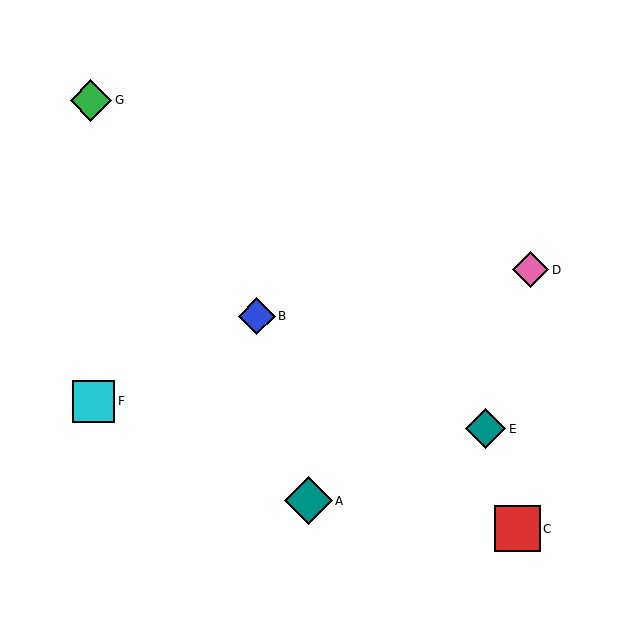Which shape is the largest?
The teal diamond (labeled A) is the largest.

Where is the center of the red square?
The center of the red square is at (517, 529).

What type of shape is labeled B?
Shape B is a blue diamond.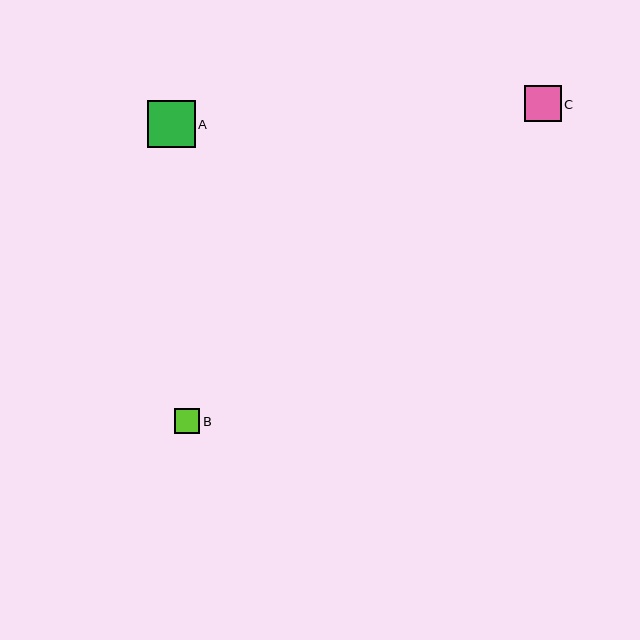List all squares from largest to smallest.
From largest to smallest: A, C, B.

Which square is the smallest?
Square B is the smallest with a size of approximately 25 pixels.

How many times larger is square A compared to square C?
Square A is approximately 1.3 times the size of square C.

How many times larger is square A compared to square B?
Square A is approximately 1.9 times the size of square B.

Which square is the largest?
Square A is the largest with a size of approximately 48 pixels.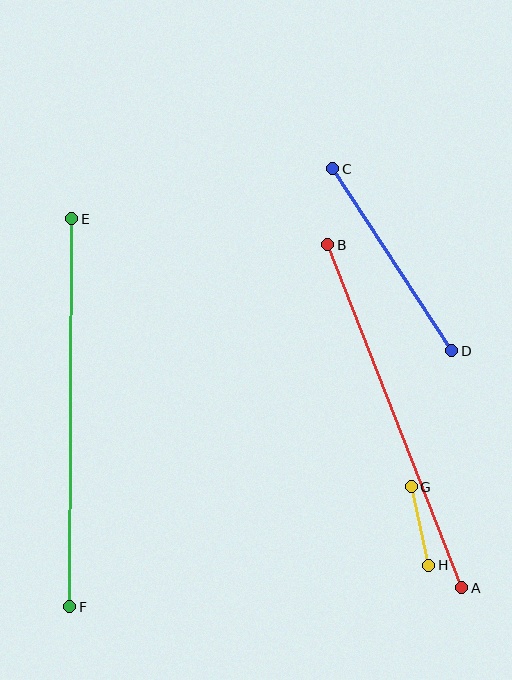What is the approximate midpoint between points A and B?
The midpoint is at approximately (395, 416) pixels.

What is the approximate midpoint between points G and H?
The midpoint is at approximately (420, 526) pixels.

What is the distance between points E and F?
The distance is approximately 388 pixels.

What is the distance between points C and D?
The distance is approximately 218 pixels.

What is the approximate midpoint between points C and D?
The midpoint is at approximately (392, 260) pixels.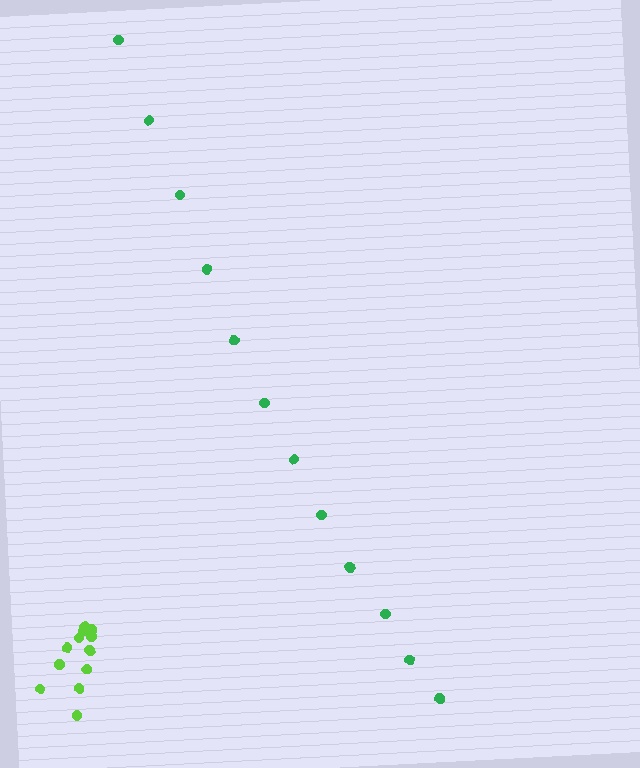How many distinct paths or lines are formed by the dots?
There are 2 distinct paths.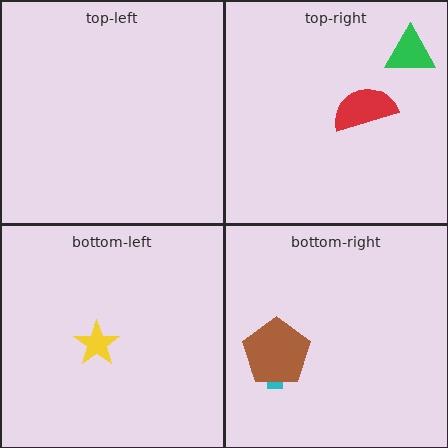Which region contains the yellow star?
The bottom-left region.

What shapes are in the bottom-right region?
The cyan cross, the brown pentagon.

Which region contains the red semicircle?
The top-right region.